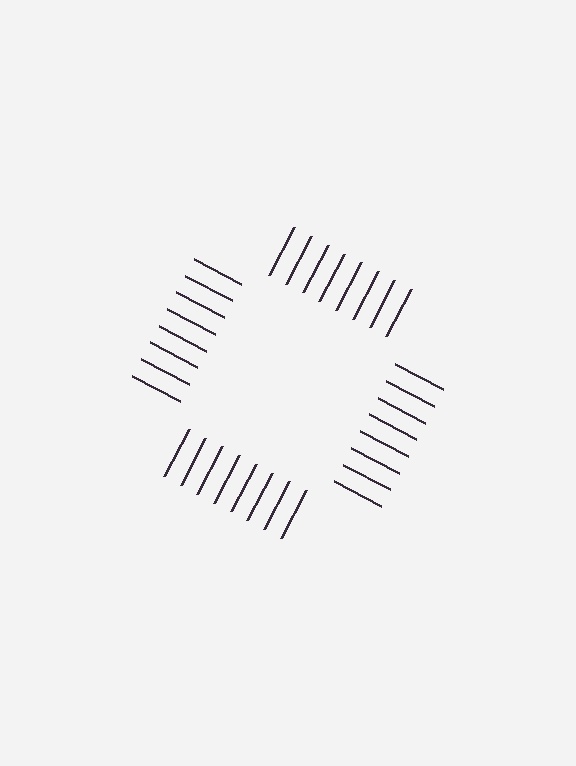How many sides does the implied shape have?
4 sides — the line-ends trace a square.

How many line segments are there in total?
32 — 8 along each of the 4 edges.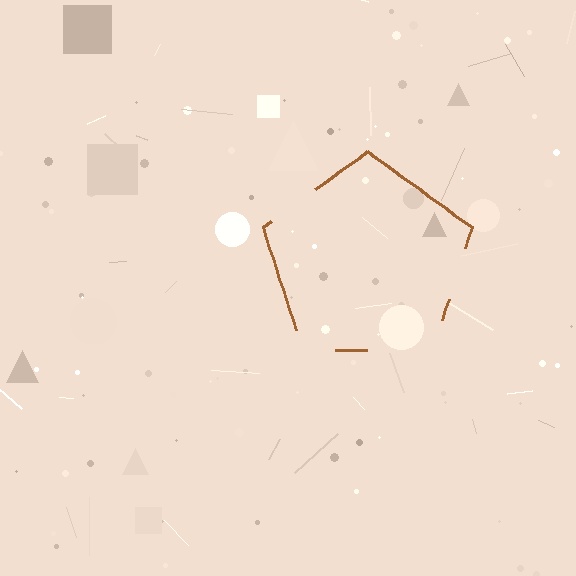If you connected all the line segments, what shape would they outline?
They would outline a pentagon.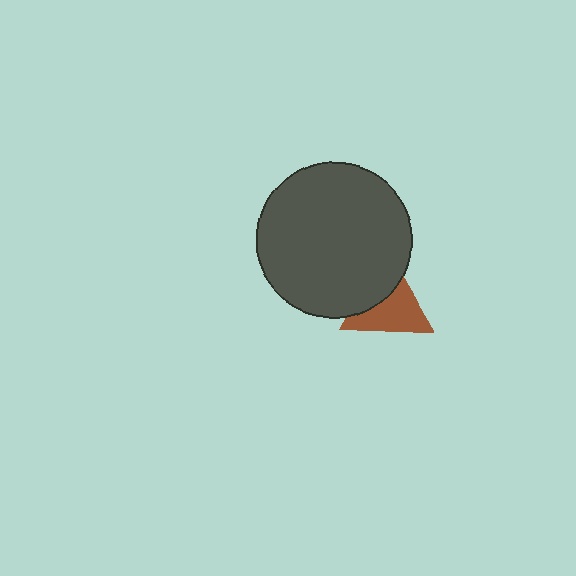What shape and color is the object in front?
The object in front is a dark gray circle.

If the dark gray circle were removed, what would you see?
You would see the complete brown triangle.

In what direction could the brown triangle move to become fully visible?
The brown triangle could move toward the lower-right. That would shift it out from behind the dark gray circle entirely.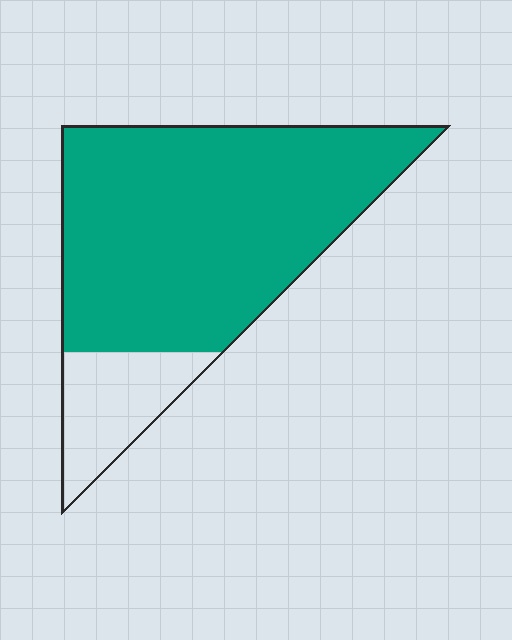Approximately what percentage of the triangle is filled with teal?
Approximately 80%.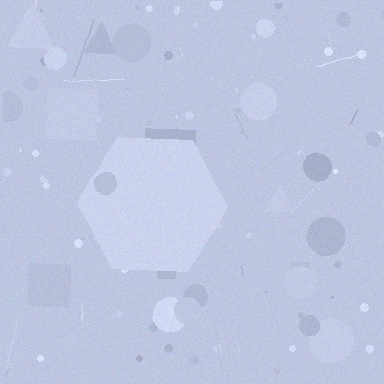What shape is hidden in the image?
A hexagon is hidden in the image.